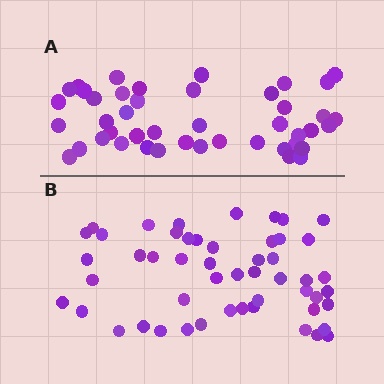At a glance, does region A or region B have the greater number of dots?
Region B (the bottom region) has more dots.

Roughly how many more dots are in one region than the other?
Region B has roughly 8 or so more dots than region A.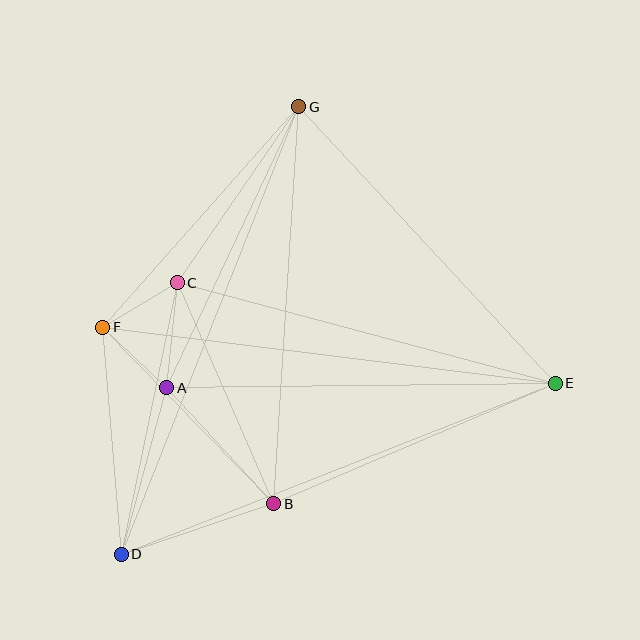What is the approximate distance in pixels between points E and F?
The distance between E and F is approximately 456 pixels.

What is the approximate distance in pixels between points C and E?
The distance between C and E is approximately 391 pixels.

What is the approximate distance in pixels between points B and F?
The distance between B and F is approximately 246 pixels.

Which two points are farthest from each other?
Points D and G are farthest from each other.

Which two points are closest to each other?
Points C and F are closest to each other.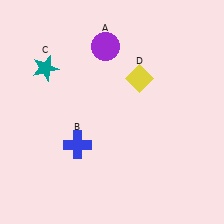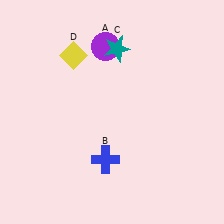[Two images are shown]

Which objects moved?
The objects that moved are: the blue cross (B), the teal star (C), the yellow diamond (D).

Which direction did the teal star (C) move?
The teal star (C) moved right.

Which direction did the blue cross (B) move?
The blue cross (B) moved right.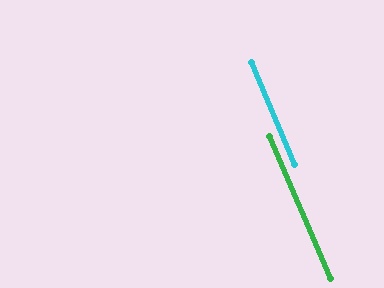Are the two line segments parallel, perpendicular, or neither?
Parallel — their directions differ by only 0.3°.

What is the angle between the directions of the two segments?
Approximately 0 degrees.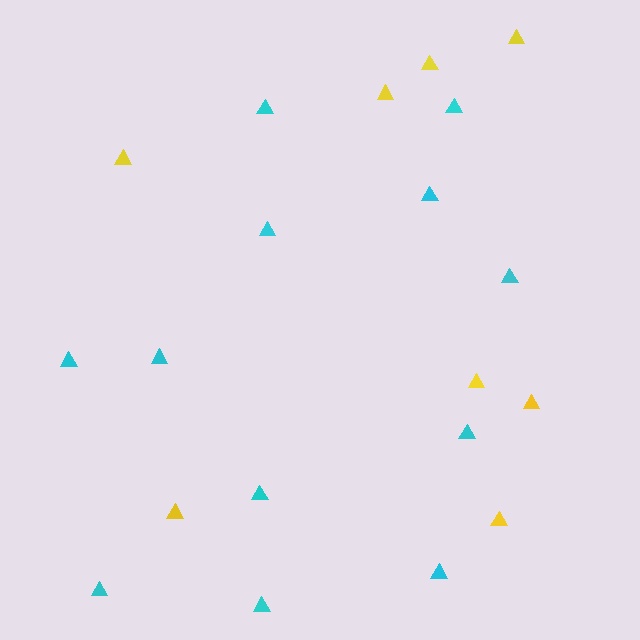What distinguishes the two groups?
There are 2 groups: one group of cyan triangles (12) and one group of yellow triangles (8).